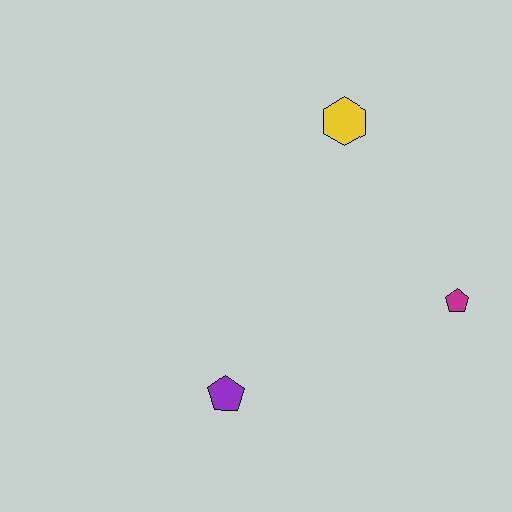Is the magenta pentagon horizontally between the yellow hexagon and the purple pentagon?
No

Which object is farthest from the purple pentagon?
The yellow hexagon is farthest from the purple pentagon.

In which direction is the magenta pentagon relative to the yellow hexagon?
The magenta pentagon is below the yellow hexagon.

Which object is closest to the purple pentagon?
The magenta pentagon is closest to the purple pentagon.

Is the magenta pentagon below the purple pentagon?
No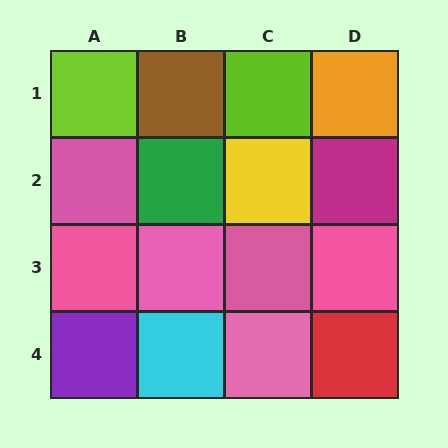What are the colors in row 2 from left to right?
Pink, green, yellow, magenta.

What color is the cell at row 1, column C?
Lime.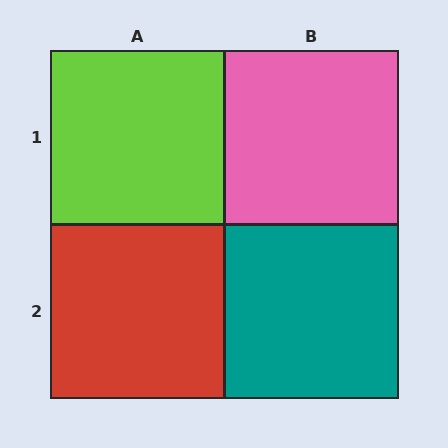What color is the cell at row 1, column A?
Lime.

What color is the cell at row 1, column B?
Pink.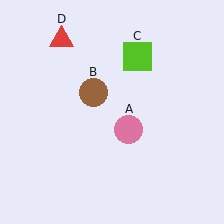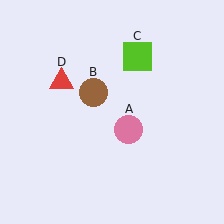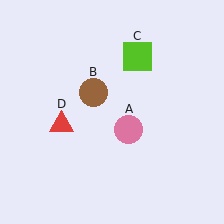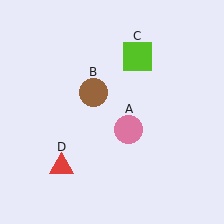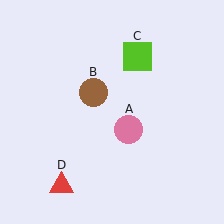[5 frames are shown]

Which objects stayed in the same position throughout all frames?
Pink circle (object A) and brown circle (object B) and lime square (object C) remained stationary.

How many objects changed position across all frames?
1 object changed position: red triangle (object D).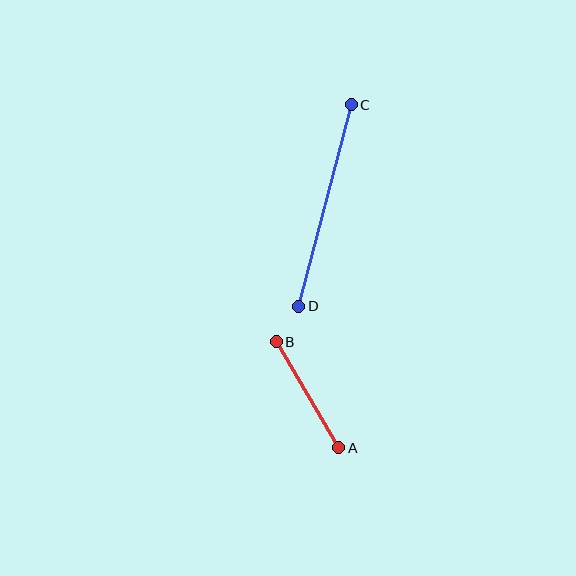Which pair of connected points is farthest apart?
Points C and D are farthest apart.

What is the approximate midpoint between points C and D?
The midpoint is at approximately (325, 205) pixels.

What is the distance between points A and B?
The distance is approximately 123 pixels.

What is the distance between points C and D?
The distance is approximately 208 pixels.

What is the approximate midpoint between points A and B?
The midpoint is at approximately (308, 395) pixels.